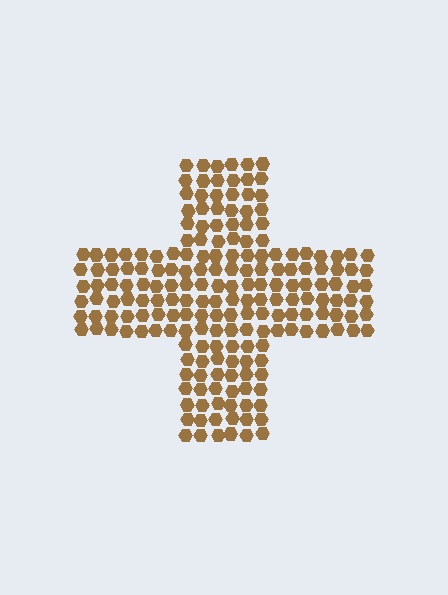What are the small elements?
The small elements are hexagons.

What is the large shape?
The large shape is a cross.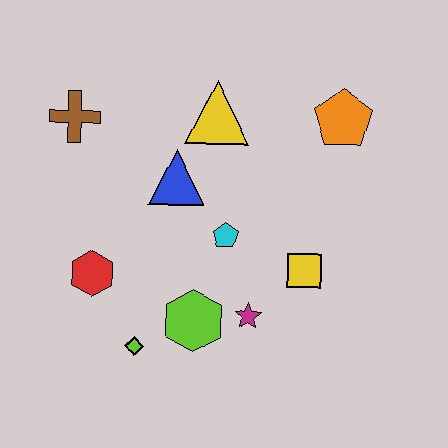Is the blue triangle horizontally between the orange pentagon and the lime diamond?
Yes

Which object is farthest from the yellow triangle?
The lime diamond is farthest from the yellow triangle.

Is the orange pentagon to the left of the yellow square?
No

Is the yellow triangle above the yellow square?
Yes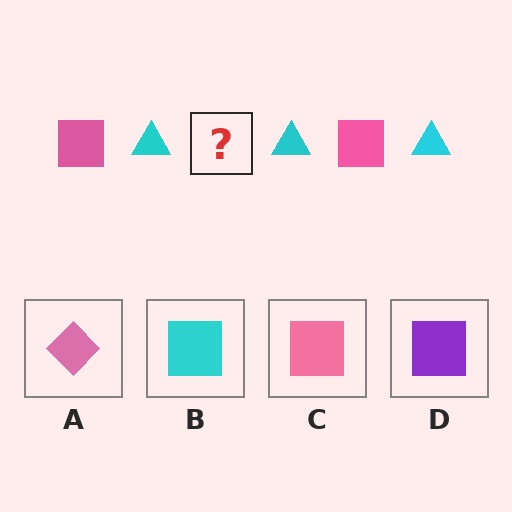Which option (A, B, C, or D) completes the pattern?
C.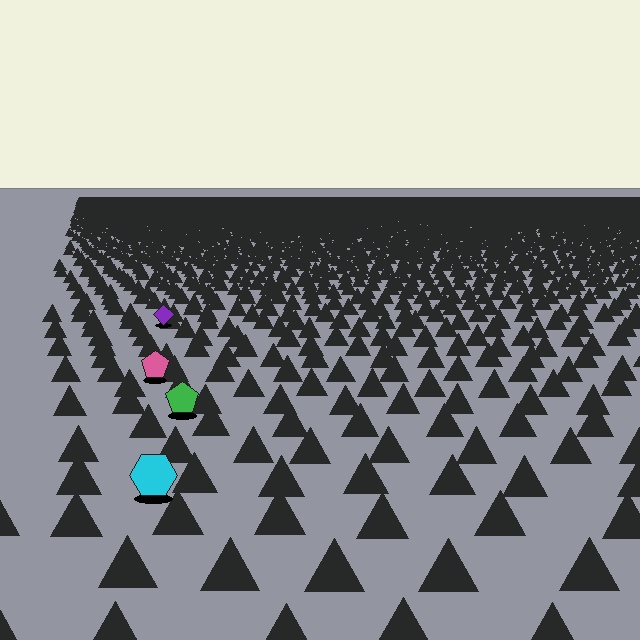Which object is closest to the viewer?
The cyan hexagon is closest. The texture marks near it are larger and more spread out.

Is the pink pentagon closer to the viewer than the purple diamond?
Yes. The pink pentagon is closer — you can tell from the texture gradient: the ground texture is coarser near it.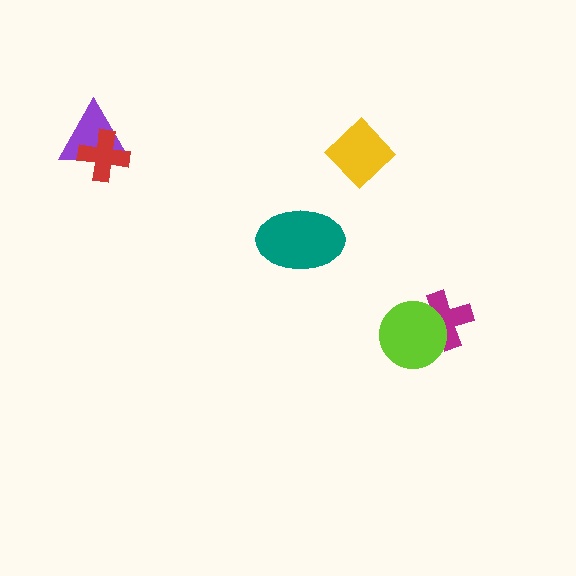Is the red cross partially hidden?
No, no other shape covers it.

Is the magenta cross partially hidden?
Yes, it is partially covered by another shape.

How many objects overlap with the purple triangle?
1 object overlaps with the purple triangle.